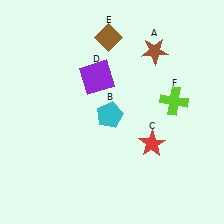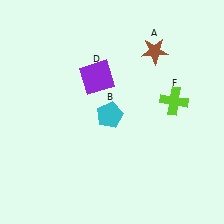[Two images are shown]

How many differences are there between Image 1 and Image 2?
There are 2 differences between the two images.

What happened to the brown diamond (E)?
The brown diamond (E) was removed in Image 2. It was in the top-left area of Image 1.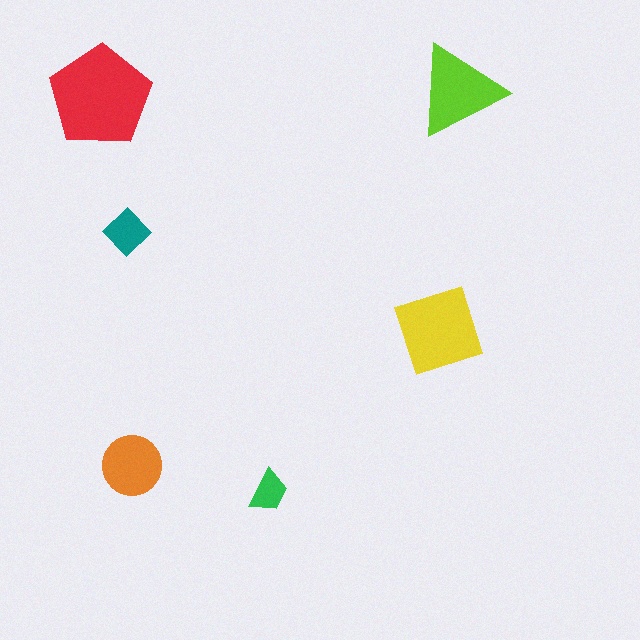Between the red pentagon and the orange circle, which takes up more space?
The red pentagon.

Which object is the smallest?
The green trapezoid.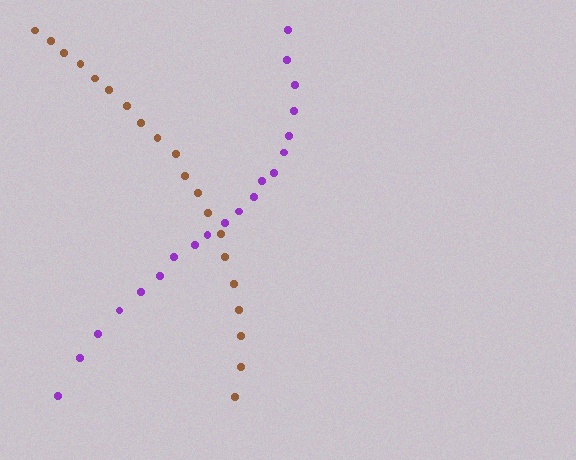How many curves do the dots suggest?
There are 2 distinct paths.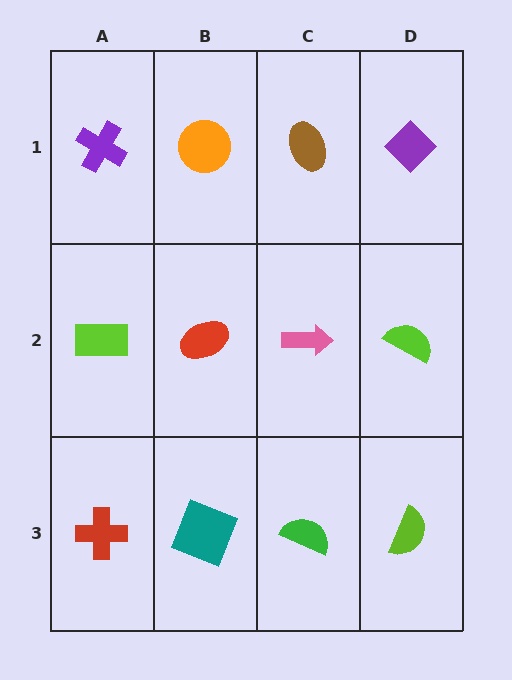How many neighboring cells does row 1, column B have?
3.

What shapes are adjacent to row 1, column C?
A pink arrow (row 2, column C), an orange circle (row 1, column B), a purple diamond (row 1, column D).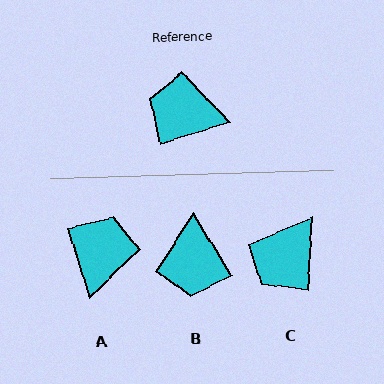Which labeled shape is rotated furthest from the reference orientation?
B, about 104 degrees away.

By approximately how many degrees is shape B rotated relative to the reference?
Approximately 104 degrees counter-clockwise.